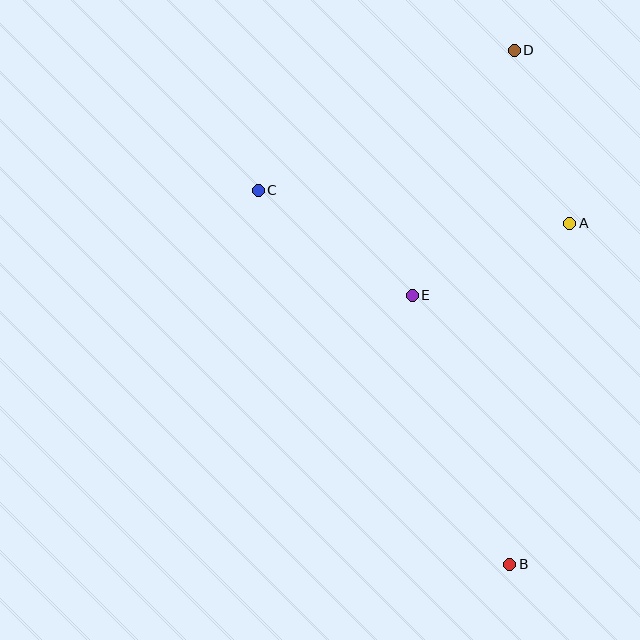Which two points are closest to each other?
Points A and E are closest to each other.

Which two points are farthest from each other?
Points B and D are farthest from each other.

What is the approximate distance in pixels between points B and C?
The distance between B and C is approximately 451 pixels.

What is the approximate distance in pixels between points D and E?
The distance between D and E is approximately 265 pixels.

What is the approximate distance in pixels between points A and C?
The distance between A and C is approximately 313 pixels.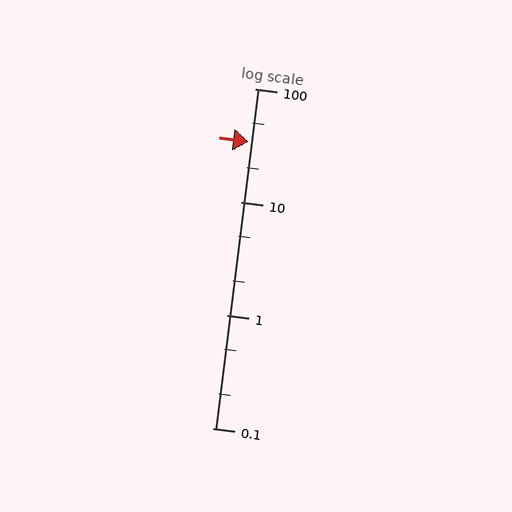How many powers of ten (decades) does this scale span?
The scale spans 3 decades, from 0.1 to 100.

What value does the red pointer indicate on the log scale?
The pointer indicates approximately 34.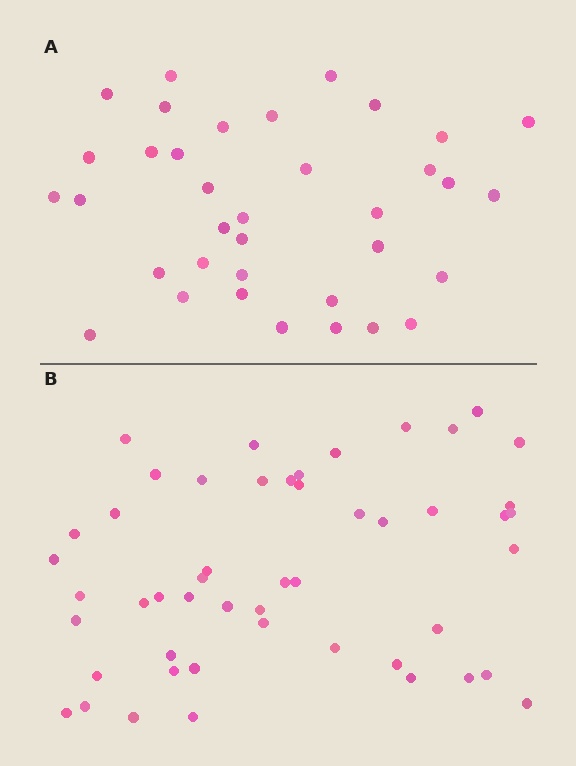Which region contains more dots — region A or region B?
Region B (the bottom region) has more dots.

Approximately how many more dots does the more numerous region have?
Region B has approximately 15 more dots than region A.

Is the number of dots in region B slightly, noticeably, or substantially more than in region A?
Region B has noticeably more, but not dramatically so. The ratio is roughly 1.4 to 1.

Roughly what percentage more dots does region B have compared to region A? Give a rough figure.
About 40% more.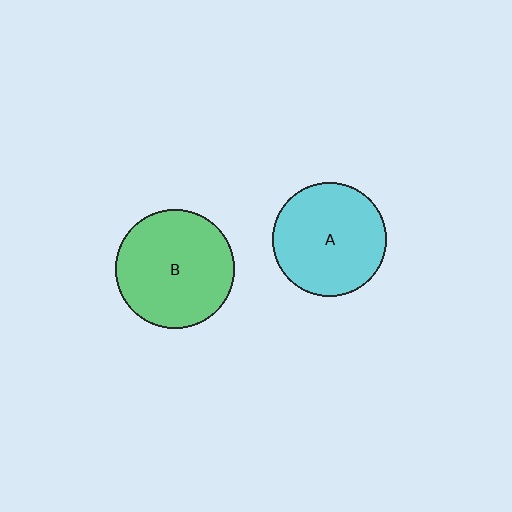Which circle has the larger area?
Circle B (green).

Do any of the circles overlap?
No, none of the circles overlap.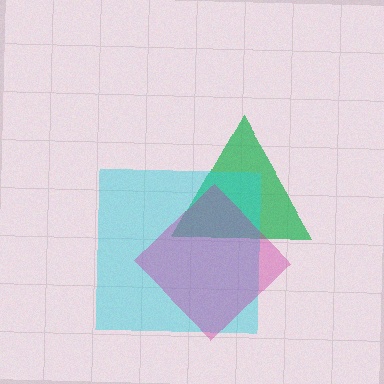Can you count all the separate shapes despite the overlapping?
Yes, there are 3 separate shapes.